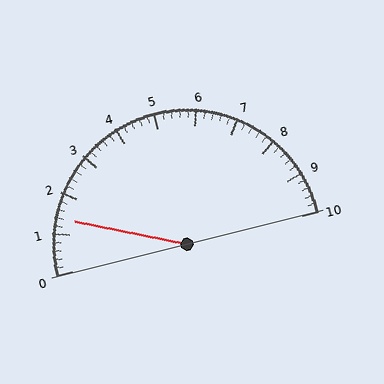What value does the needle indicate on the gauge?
The needle indicates approximately 1.4.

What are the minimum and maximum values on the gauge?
The gauge ranges from 0 to 10.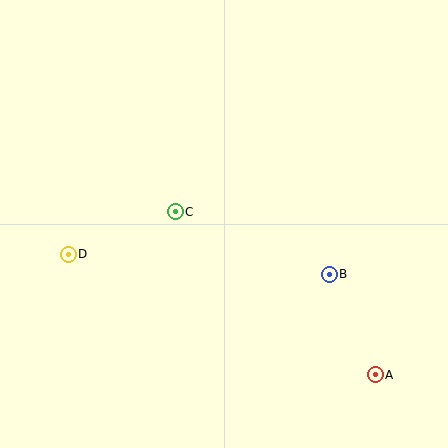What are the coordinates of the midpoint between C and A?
The midpoint between C and A is at (275, 293).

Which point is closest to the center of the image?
Point C at (175, 212) is closest to the center.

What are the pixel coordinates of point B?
Point B is at (329, 274).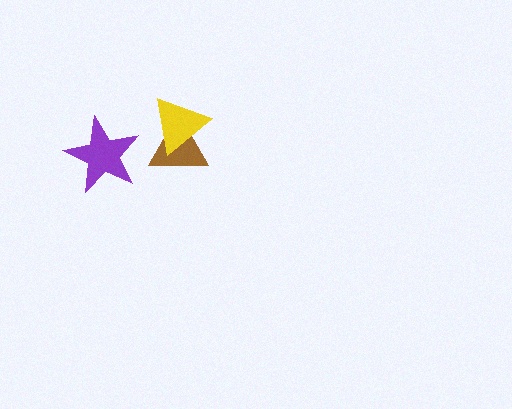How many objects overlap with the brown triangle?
1 object overlaps with the brown triangle.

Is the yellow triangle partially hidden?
No, no other shape covers it.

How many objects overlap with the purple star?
0 objects overlap with the purple star.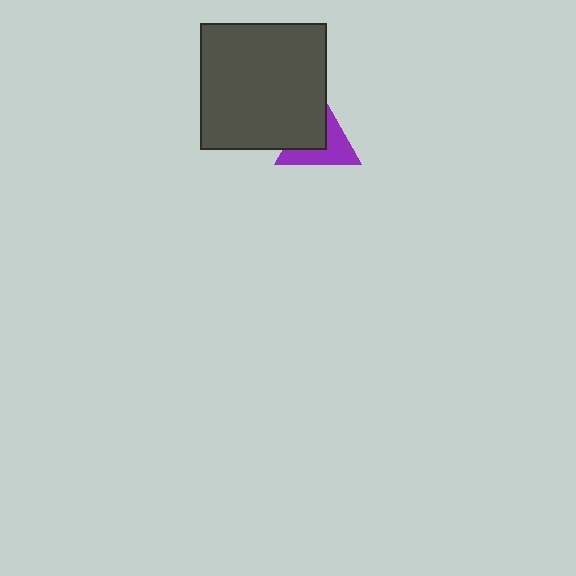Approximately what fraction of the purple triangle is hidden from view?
Roughly 46% of the purple triangle is hidden behind the dark gray square.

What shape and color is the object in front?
The object in front is a dark gray square.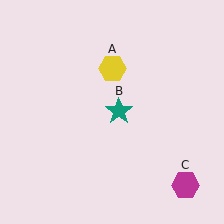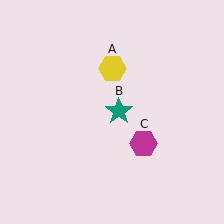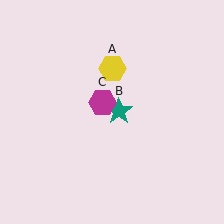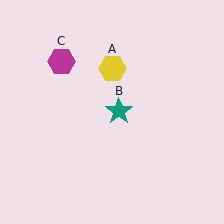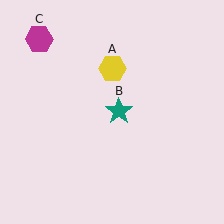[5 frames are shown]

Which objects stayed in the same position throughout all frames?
Yellow hexagon (object A) and teal star (object B) remained stationary.